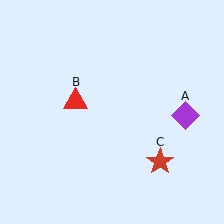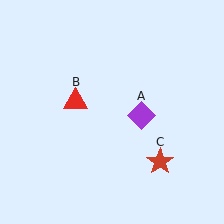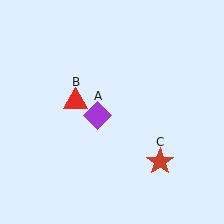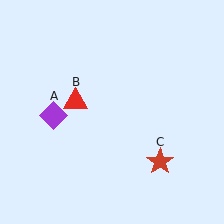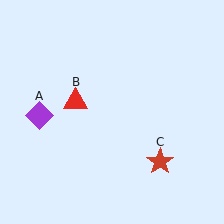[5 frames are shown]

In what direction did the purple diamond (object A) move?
The purple diamond (object A) moved left.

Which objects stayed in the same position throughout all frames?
Red triangle (object B) and red star (object C) remained stationary.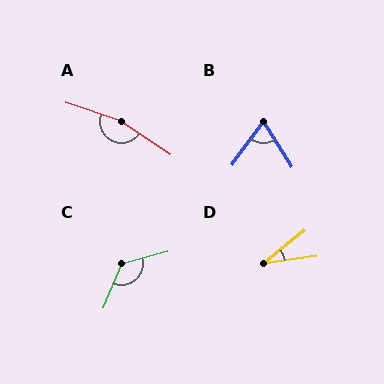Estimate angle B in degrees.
Approximately 68 degrees.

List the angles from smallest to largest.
D (31°), B (68°), C (127°), A (165°).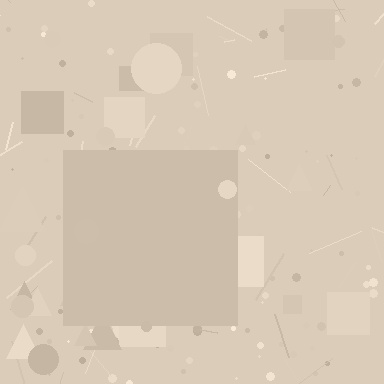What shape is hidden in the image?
A square is hidden in the image.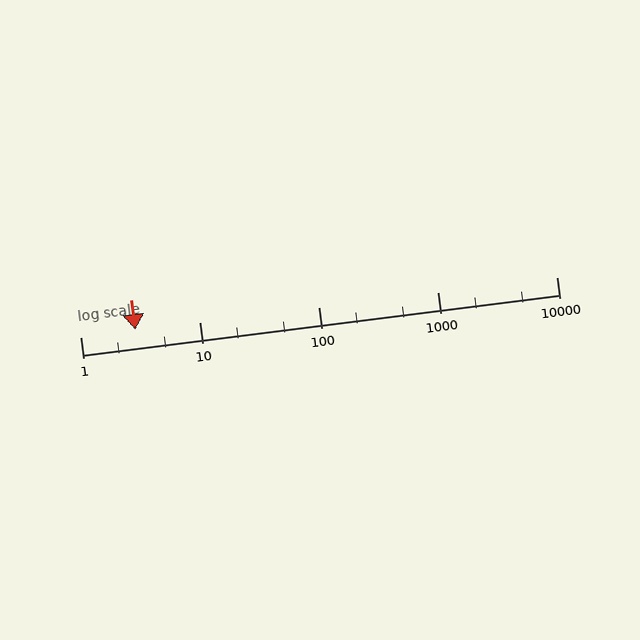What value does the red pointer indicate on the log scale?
The pointer indicates approximately 2.9.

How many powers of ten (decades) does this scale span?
The scale spans 4 decades, from 1 to 10000.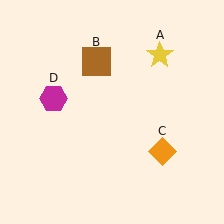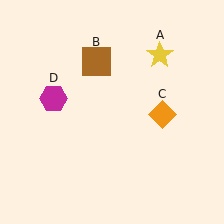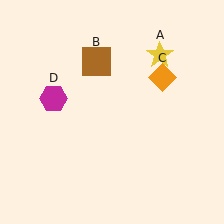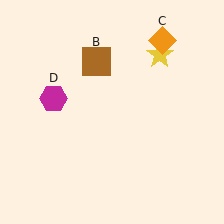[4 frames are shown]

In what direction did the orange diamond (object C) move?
The orange diamond (object C) moved up.